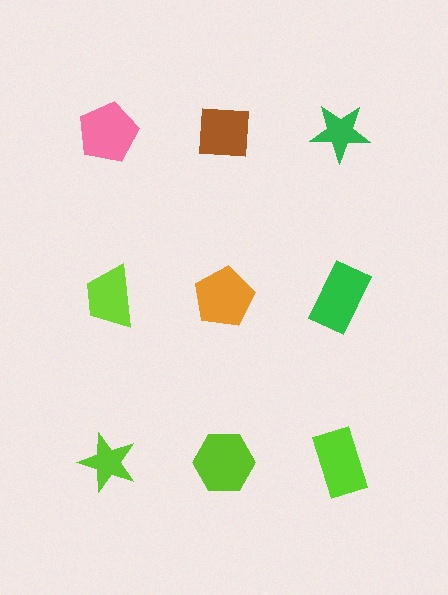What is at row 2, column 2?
An orange pentagon.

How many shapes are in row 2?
3 shapes.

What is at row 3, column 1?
A lime star.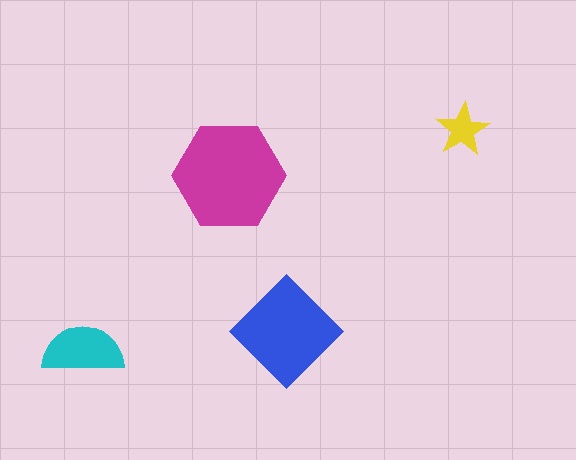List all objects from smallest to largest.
The yellow star, the cyan semicircle, the blue diamond, the magenta hexagon.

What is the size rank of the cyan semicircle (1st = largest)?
3rd.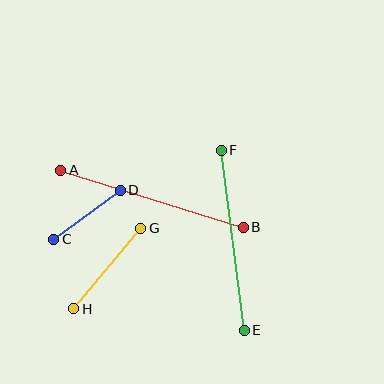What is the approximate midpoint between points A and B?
The midpoint is at approximately (152, 199) pixels.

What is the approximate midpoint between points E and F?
The midpoint is at approximately (233, 240) pixels.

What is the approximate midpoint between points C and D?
The midpoint is at approximately (87, 215) pixels.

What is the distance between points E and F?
The distance is approximately 181 pixels.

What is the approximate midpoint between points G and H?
The midpoint is at approximately (107, 268) pixels.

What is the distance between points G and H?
The distance is approximately 105 pixels.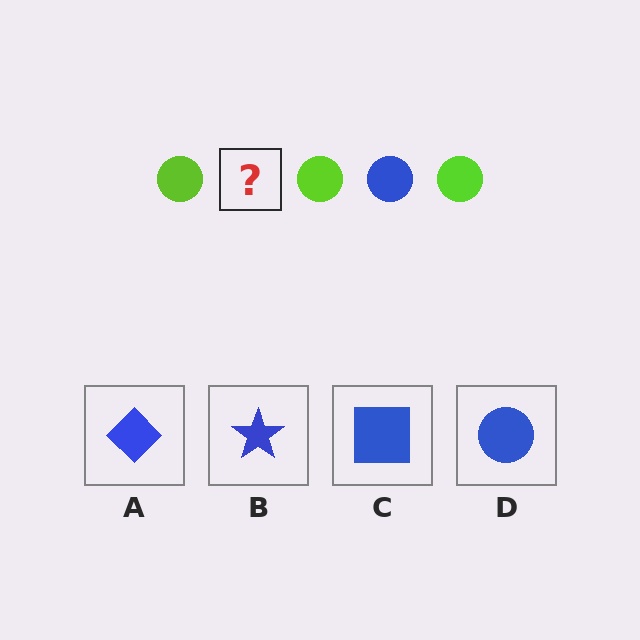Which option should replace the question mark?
Option D.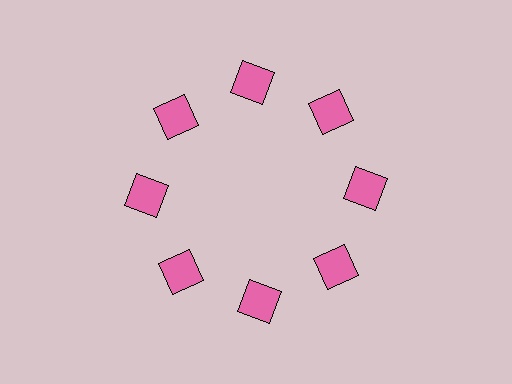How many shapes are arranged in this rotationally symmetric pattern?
There are 8 shapes, arranged in 8 groups of 1.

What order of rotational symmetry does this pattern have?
This pattern has 8-fold rotational symmetry.